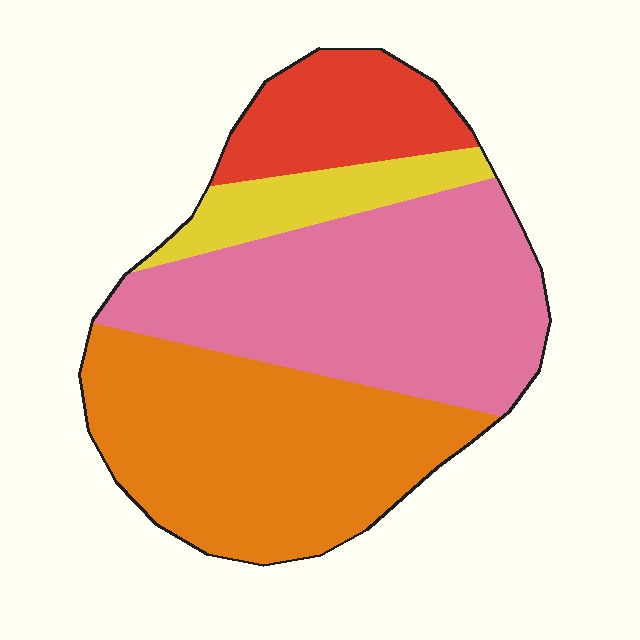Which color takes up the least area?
Yellow, at roughly 10%.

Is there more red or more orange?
Orange.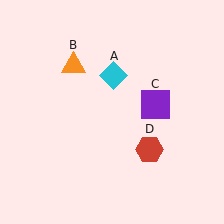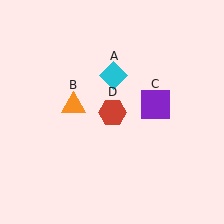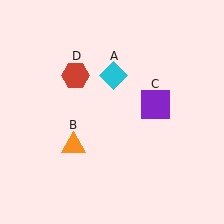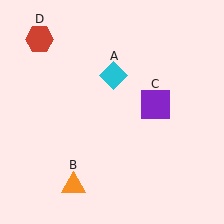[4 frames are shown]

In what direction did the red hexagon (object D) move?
The red hexagon (object D) moved up and to the left.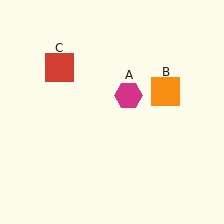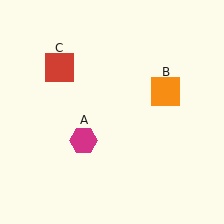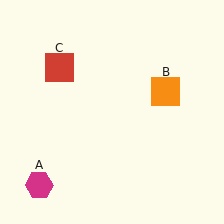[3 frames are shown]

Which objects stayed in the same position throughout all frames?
Orange square (object B) and red square (object C) remained stationary.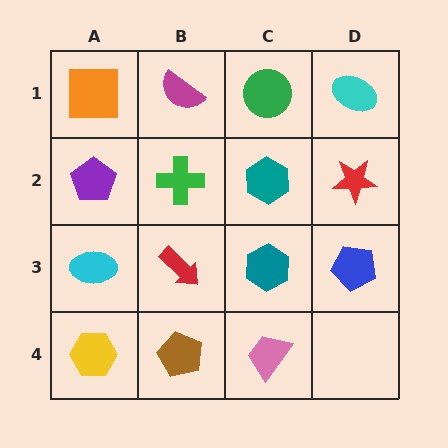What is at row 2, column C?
A teal hexagon.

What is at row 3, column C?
A teal hexagon.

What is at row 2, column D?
A red star.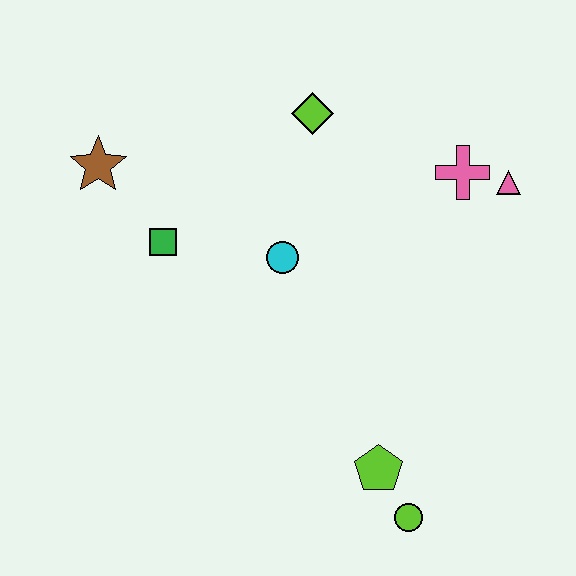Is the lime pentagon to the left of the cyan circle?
No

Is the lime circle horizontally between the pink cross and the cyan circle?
Yes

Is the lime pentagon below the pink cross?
Yes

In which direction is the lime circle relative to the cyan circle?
The lime circle is below the cyan circle.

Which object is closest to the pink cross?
The pink triangle is closest to the pink cross.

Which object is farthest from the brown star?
The lime circle is farthest from the brown star.